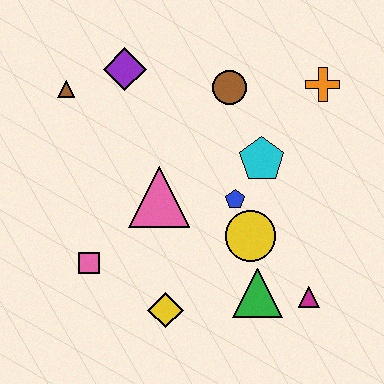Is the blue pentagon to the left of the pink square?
No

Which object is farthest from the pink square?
The orange cross is farthest from the pink square.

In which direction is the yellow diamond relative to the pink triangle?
The yellow diamond is below the pink triangle.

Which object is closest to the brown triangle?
The purple diamond is closest to the brown triangle.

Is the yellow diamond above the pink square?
No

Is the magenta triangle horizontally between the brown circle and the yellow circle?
No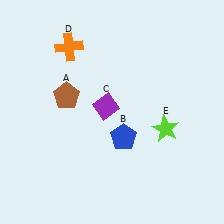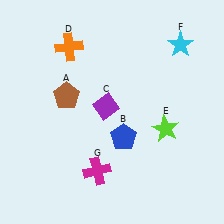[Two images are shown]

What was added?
A cyan star (F), a magenta cross (G) were added in Image 2.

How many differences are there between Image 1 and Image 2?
There are 2 differences between the two images.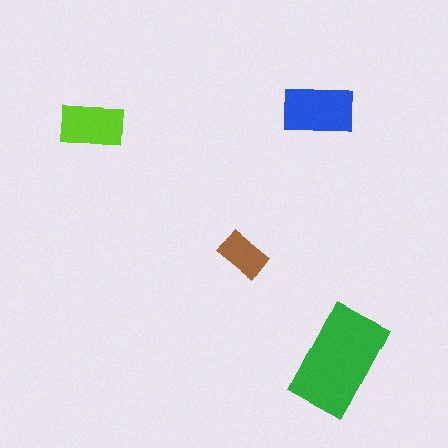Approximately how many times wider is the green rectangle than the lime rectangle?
About 1.5 times wider.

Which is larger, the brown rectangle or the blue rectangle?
The blue one.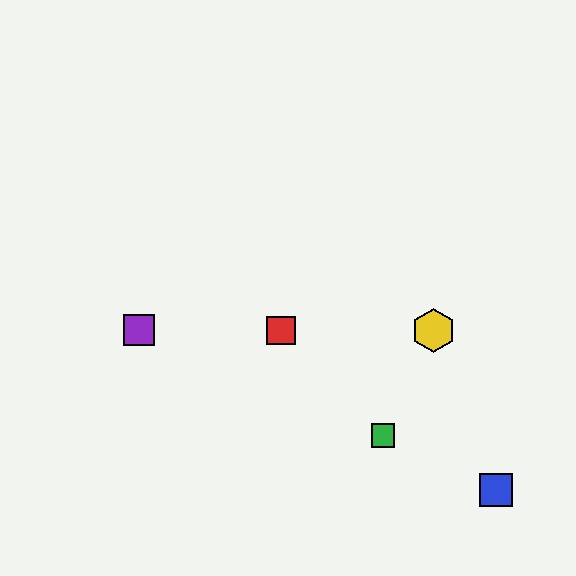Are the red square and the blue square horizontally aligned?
No, the red square is at y≈330 and the blue square is at y≈490.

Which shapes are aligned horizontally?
The red square, the yellow hexagon, the purple square are aligned horizontally.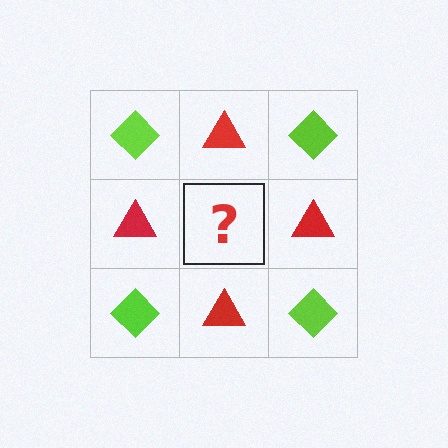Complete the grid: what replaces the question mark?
The question mark should be replaced with a lime diamond.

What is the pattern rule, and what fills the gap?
The rule is that it alternates lime diamond and red triangle in a checkerboard pattern. The gap should be filled with a lime diamond.